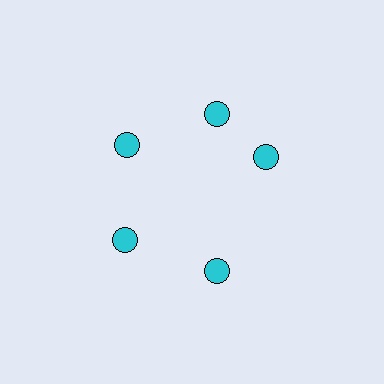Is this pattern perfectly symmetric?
No. The 5 cyan circles are arranged in a ring, but one element near the 3 o'clock position is rotated out of alignment along the ring, breaking the 5-fold rotational symmetry.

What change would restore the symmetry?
The symmetry would be restored by rotating it back into even spacing with its neighbors so that all 5 circles sit at equal angles and equal distance from the center.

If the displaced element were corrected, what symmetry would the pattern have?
It would have 5-fold rotational symmetry — the pattern would map onto itself every 72 degrees.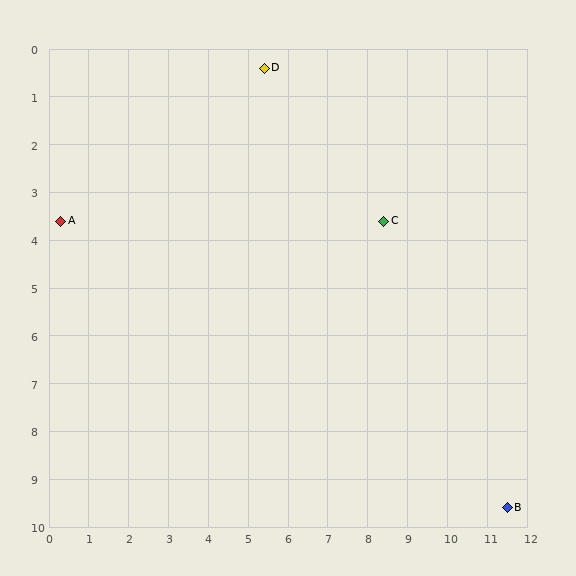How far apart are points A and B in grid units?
Points A and B are about 12.7 grid units apart.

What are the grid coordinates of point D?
Point D is at approximately (5.4, 0.4).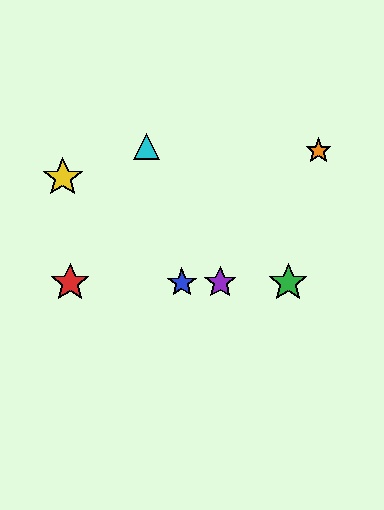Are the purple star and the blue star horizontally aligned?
Yes, both are at y≈283.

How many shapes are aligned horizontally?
4 shapes (the red star, the blue star, the green star, the purple star) are aligned horizontally.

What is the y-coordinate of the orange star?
The orange star is at y≈151.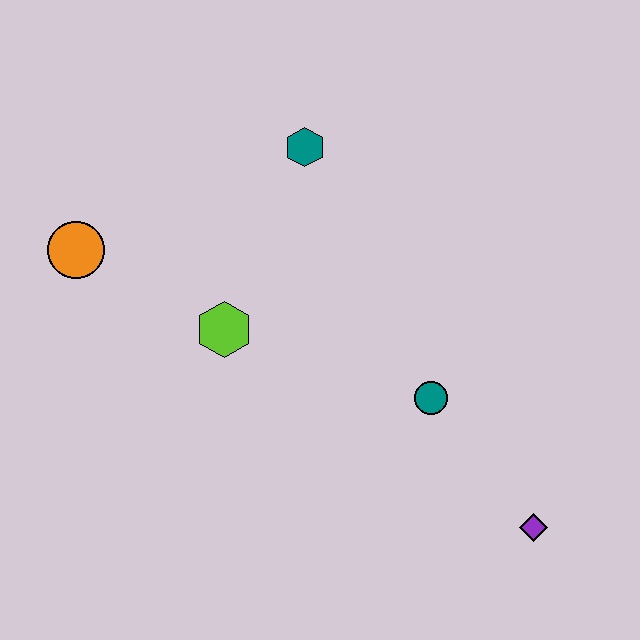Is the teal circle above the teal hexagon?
No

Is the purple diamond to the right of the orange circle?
Yes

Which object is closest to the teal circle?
The purple diamond is closest to the teal circle.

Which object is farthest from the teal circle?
The orange circle is farthest from the teal circle.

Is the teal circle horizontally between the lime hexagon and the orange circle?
No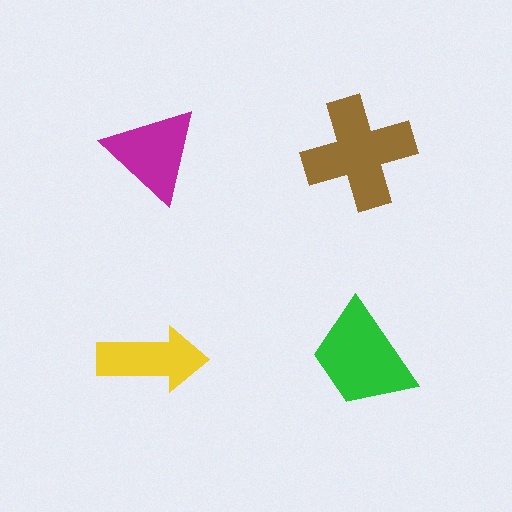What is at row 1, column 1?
A magenta triangle.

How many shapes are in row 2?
2 shapes.